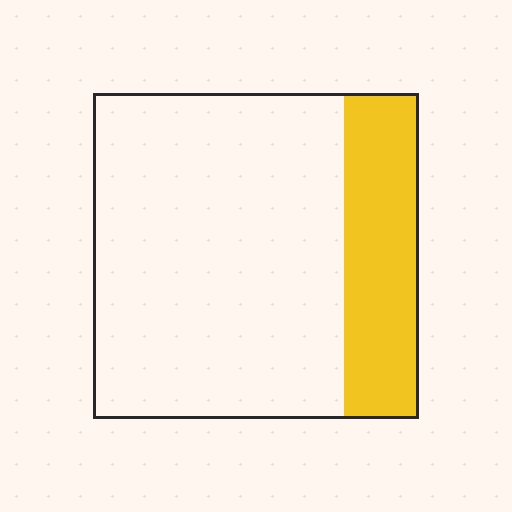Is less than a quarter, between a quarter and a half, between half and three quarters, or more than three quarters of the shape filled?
Less than a quarter.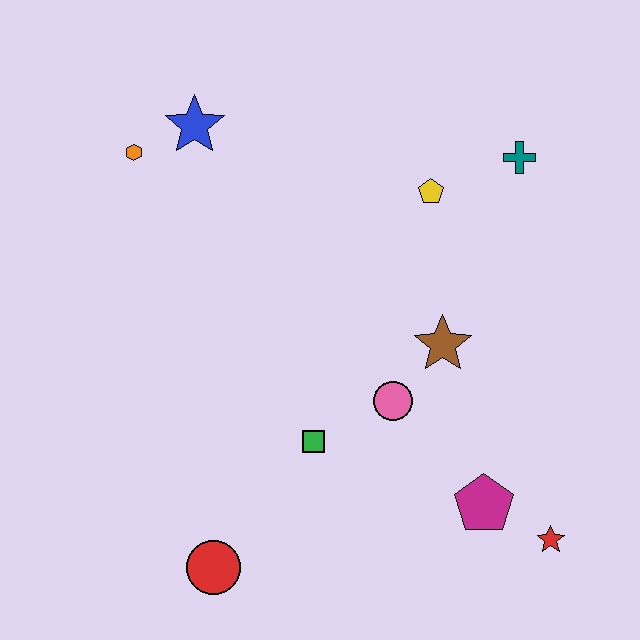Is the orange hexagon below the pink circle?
No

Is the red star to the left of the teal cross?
No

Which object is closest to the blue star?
The orange hexagon is closest to the blue star.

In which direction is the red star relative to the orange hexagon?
The red star is to the right of the orange hexagon.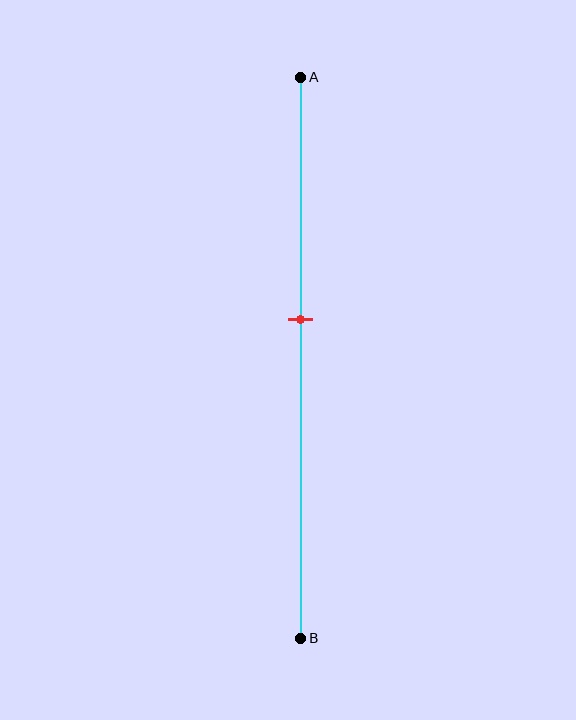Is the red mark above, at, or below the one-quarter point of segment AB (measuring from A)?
The red mark is below the one-quarter point of segment AB.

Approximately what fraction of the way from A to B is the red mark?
The red mark is approximately 45% of the way from A to B.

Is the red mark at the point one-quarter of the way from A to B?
No, the mark is at about 45% from A, not at the 25% one-quarter point.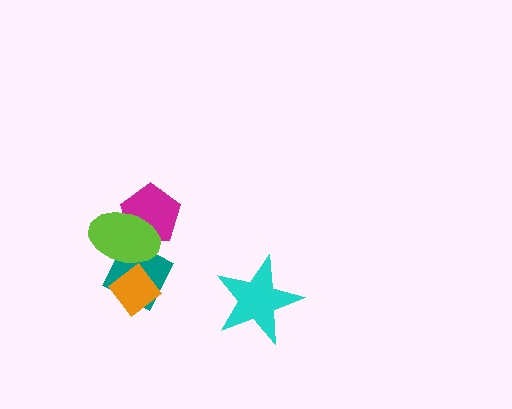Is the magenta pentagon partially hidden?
Yes, it is partially covered by another shape.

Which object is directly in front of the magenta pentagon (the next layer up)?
The teal diamond is directly in front of the magenta pentagon.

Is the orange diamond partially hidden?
Yes, it is partially covered by another shape.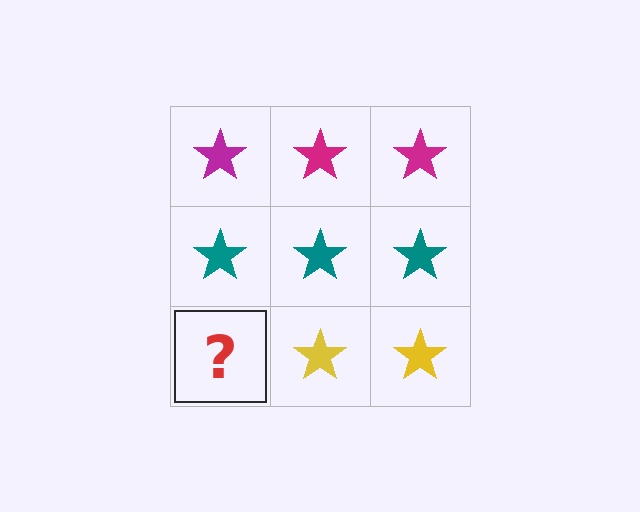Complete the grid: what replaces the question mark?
The question mark should be replaced with a yellow star.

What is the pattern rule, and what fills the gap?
The rule is that each row has a consistent color. The gap should be filled with a yellow star.